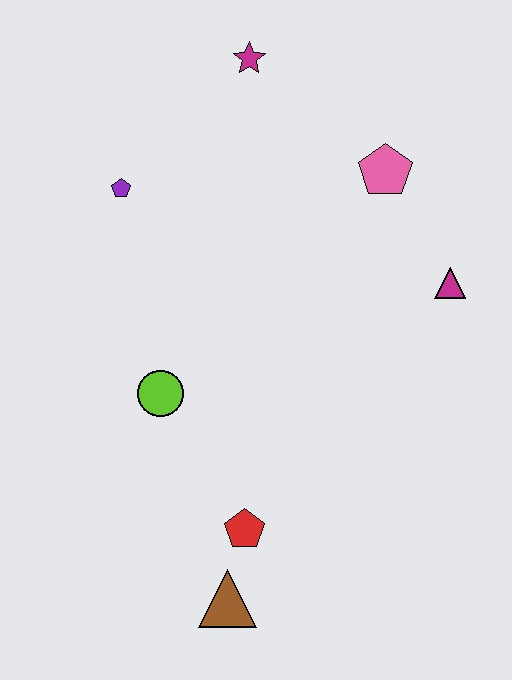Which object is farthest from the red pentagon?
The magenta star is farthest from the red pentagon.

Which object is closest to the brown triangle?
The red pentagon is closest to the brown triangle.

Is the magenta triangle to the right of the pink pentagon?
Yes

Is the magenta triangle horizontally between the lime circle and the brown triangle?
No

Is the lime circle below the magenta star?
Yes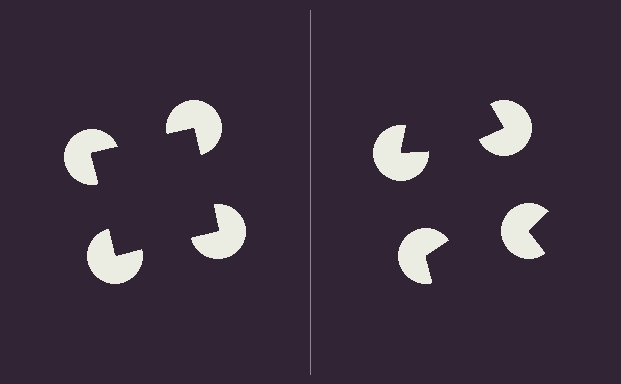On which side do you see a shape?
An illusory square appears on the left side. On the right side the wedge cuts are rotated, so no coherent shape forms.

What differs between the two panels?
The pac-man discs are positioned identically on both sides; only the wedge orientations differ. On the left they align to a square; on the right they are misaligned.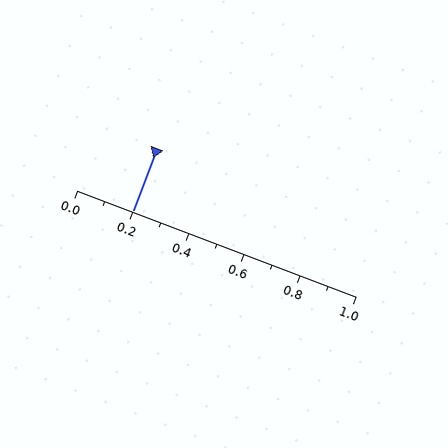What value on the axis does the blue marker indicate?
The marker indicates approximately 0.2.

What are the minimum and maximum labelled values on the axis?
The axis runs from 0.0 to 1.0.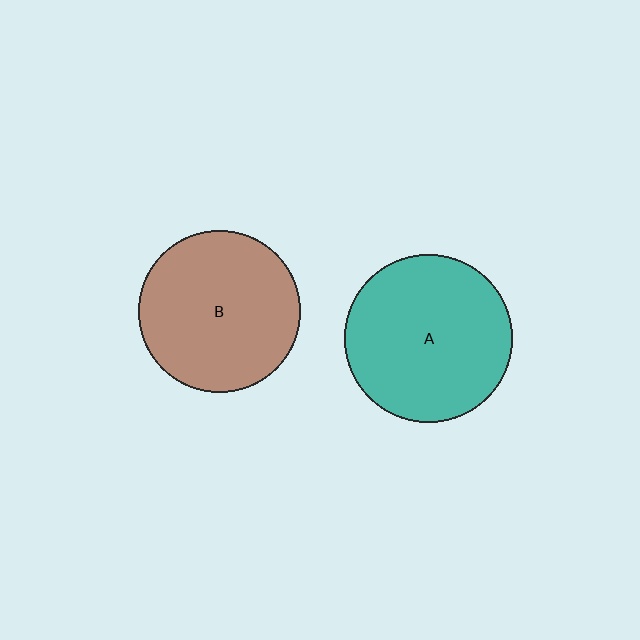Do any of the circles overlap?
No, none of the circles overlap.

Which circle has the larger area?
Circle A (teal).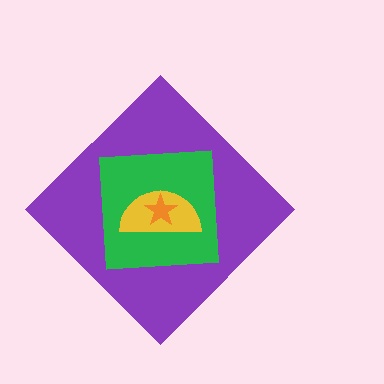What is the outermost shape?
The purple diamond.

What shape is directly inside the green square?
The yellow semicircle.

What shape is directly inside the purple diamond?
The green square.